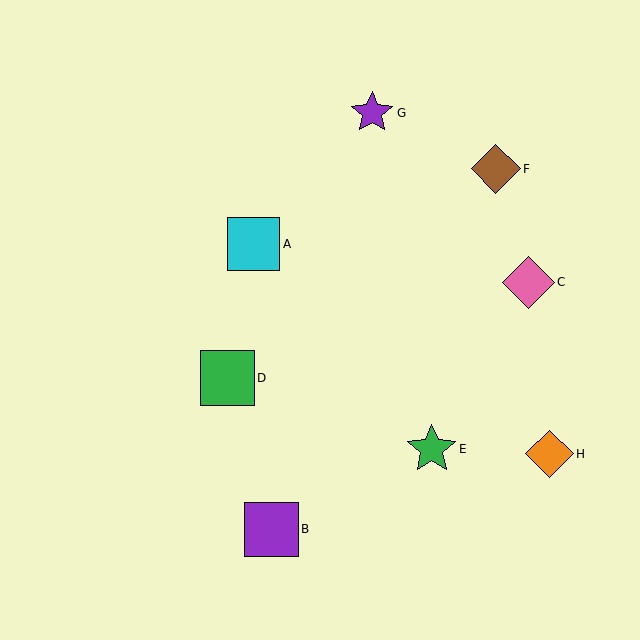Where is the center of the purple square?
The center of the purple square is at (272, 529).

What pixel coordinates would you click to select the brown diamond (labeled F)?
Click at (496, 169) to select the brown diamond F.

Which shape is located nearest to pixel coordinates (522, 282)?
The pink diamond (labeled C) at (528, 282) is nearest to that location.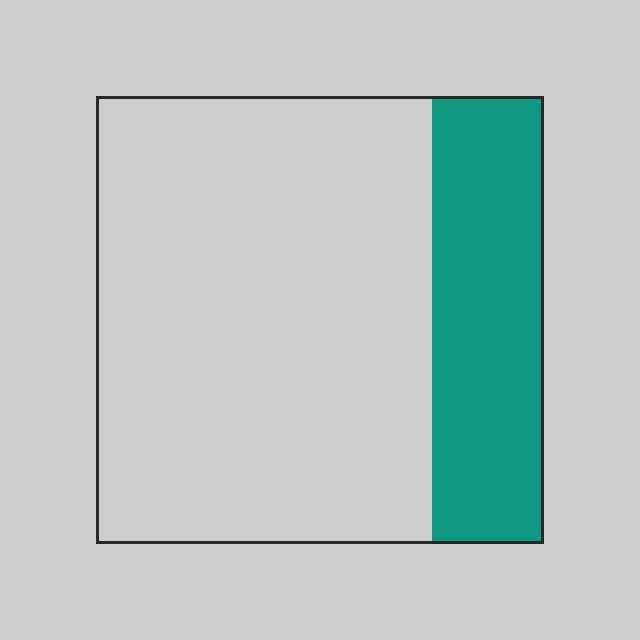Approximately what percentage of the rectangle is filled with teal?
Approximately 25%.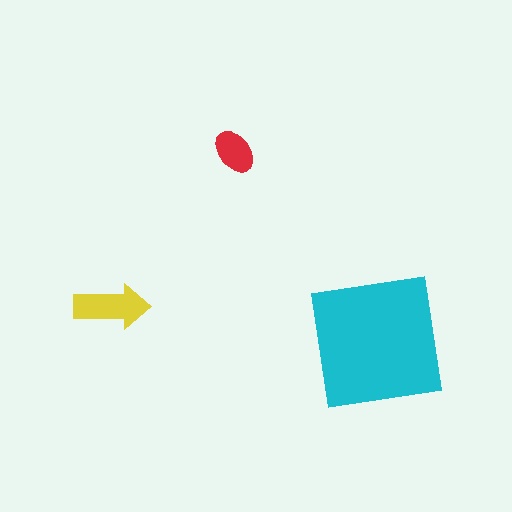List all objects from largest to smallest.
The cyan square, the yellow arrow, the red ellipse.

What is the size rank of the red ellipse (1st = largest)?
3rd.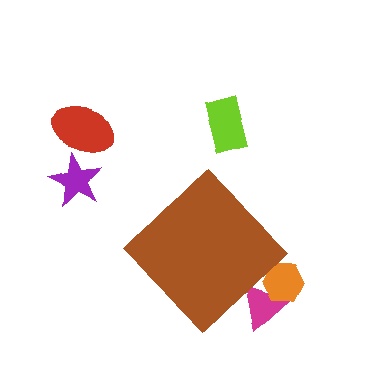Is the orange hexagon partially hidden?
Yes, the orange hexagon is partially hidden behind the brown diamond.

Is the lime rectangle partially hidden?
No, the lime rectangle is fully visible.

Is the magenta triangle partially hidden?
Yes, the magenta triangle is partially hidden behind the brown diamond.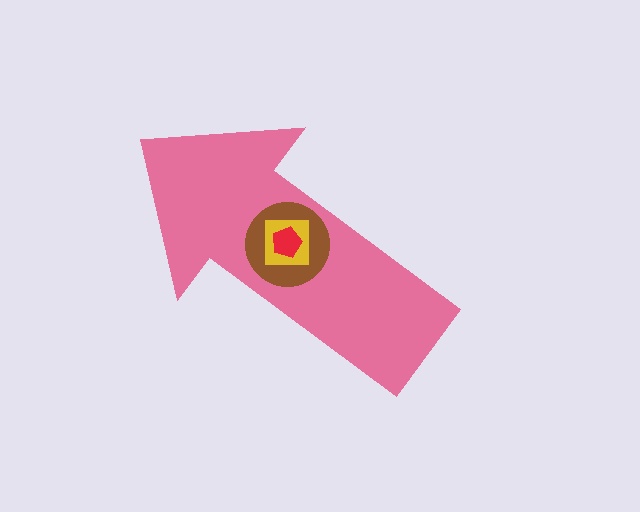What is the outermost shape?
The pink arrow.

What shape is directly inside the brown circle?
The yellow square.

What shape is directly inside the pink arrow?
The brown circle.